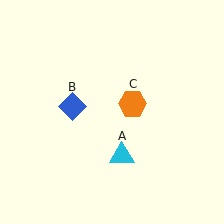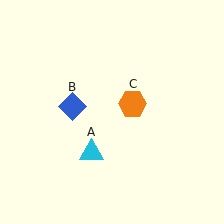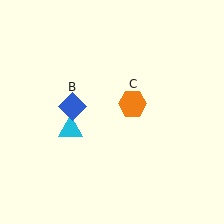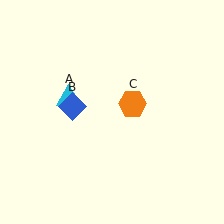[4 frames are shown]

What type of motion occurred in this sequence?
The cyan triangle (object A) rotated clockwise around the center of the scene.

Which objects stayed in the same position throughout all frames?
Blue diamond (object B) and orange hexagon (object C) remained stationary.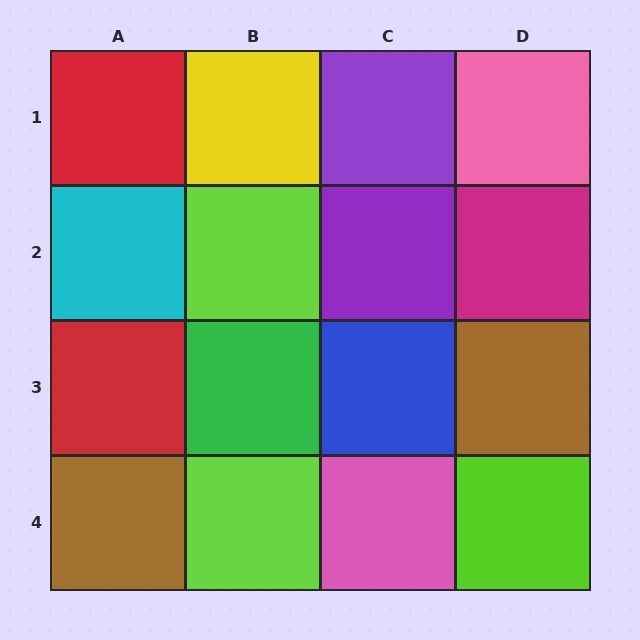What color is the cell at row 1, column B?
Yellow.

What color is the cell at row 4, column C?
Pink.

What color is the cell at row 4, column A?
Brown.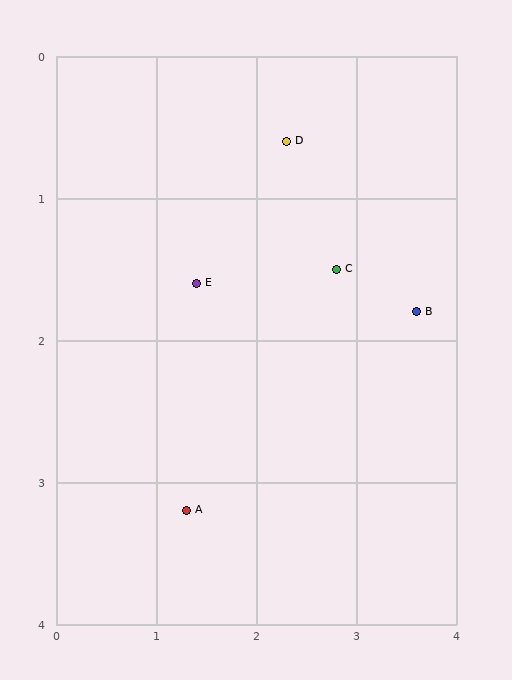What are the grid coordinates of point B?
Point B is at approximately (3.6, 1.8).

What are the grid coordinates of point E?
Point E is at approximately (1.4, 1.6).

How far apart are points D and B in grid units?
Points D and B are about 1.8 grid units apart.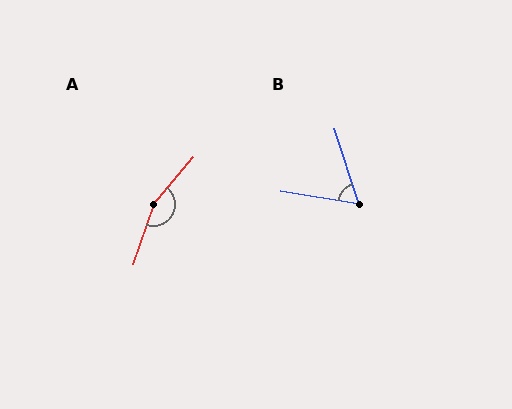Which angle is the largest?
A, at approximately 159 degrees.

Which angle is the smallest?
B, at approximately 63 degrees.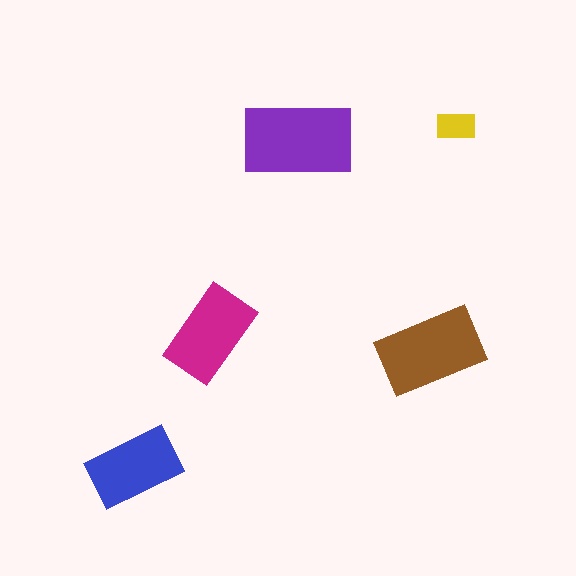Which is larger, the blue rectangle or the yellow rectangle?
The blue one.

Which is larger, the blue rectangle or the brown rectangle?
The brown one.